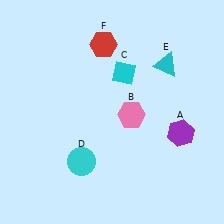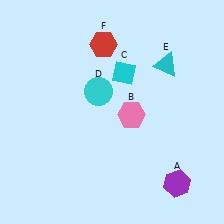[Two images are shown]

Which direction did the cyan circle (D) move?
The cyan circle (D) moved up.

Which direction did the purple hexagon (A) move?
The purple hexagon (A) moved down.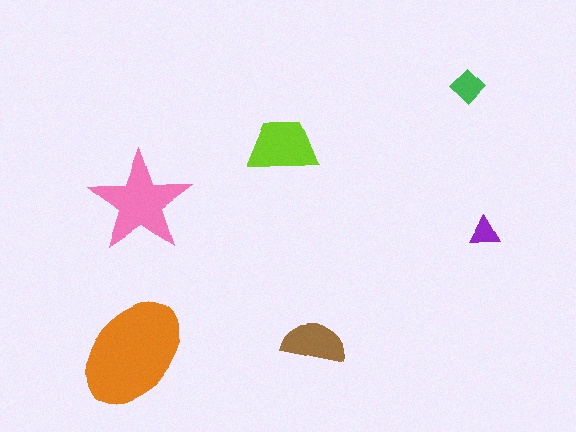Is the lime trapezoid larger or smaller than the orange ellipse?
Smaller.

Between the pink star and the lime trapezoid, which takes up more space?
The pink star.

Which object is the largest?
The orange ellipse.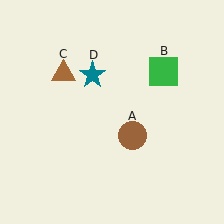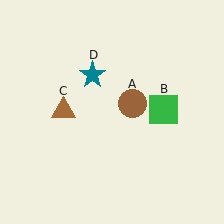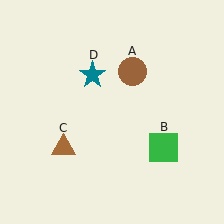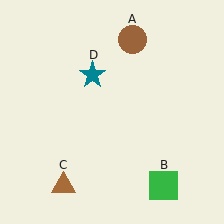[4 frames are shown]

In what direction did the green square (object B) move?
The green square (object B) moved down.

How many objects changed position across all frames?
3 objects changed position: brown circle (object A), green square (object B), brown triangle (object C).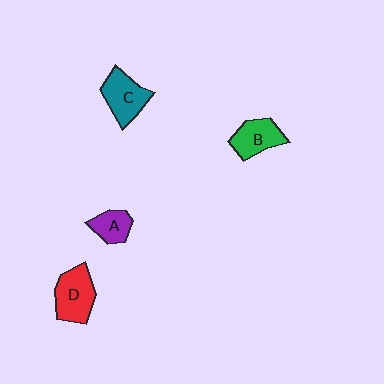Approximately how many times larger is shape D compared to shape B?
Approximately 1.2 times.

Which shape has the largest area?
Shape D (red).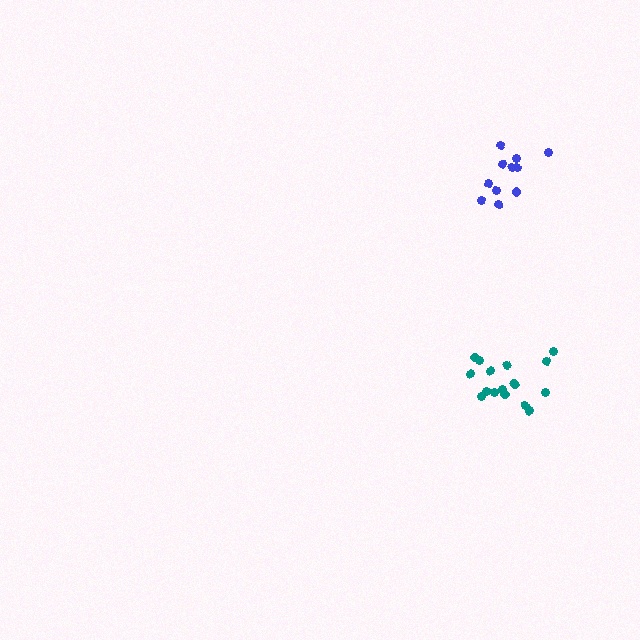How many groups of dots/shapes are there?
There are 2 groups.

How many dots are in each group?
Group 1: 16 dots, Group 2: 11 dots (27 total).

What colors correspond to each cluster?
The clusters are colored: teal, blue.